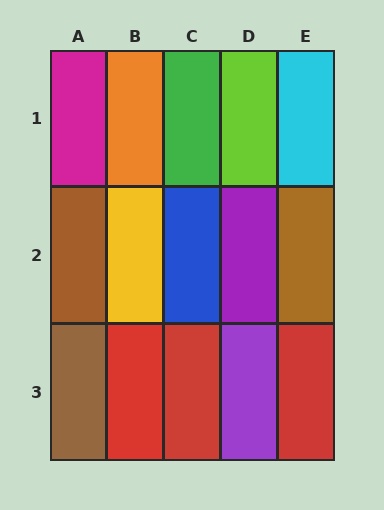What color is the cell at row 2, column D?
Purple.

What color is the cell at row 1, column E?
Cyan.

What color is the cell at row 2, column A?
Brown.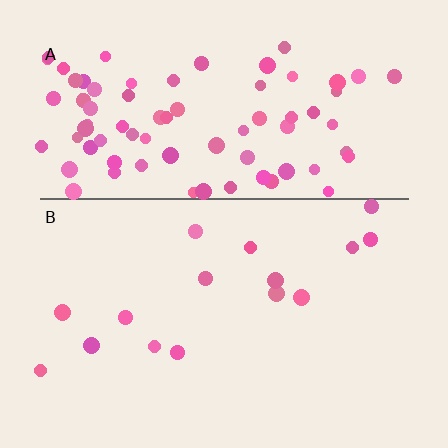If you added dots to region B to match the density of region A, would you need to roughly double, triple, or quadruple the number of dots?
Approximately quadruple.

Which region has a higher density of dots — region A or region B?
A (the top).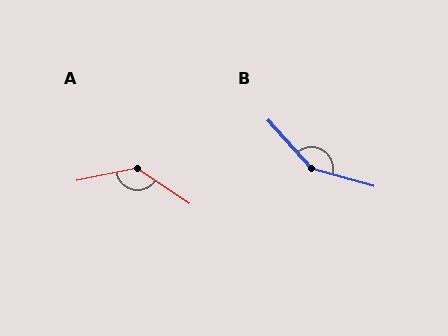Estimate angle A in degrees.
Approximately 135 degrees.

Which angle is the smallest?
A, at approximately 135 degrees.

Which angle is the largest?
B, at approximately 148 degrees.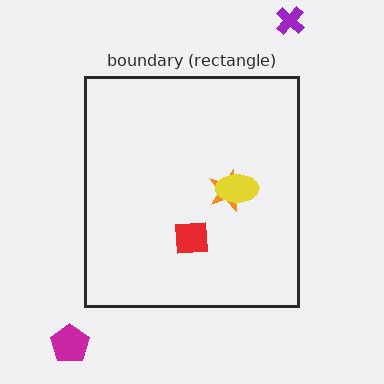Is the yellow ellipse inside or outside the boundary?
Inside.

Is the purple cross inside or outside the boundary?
Outside.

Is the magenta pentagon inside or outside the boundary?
Outside.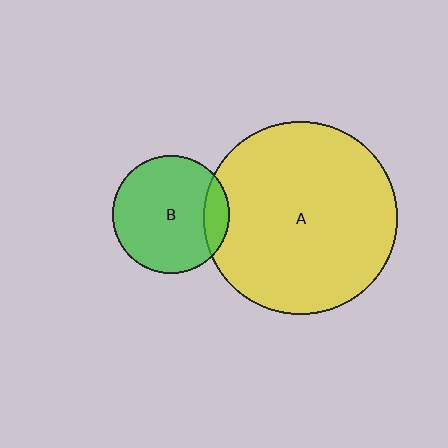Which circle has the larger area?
Circle A (yellow).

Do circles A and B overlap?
Yes.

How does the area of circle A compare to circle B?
Approximately 2.7 times.